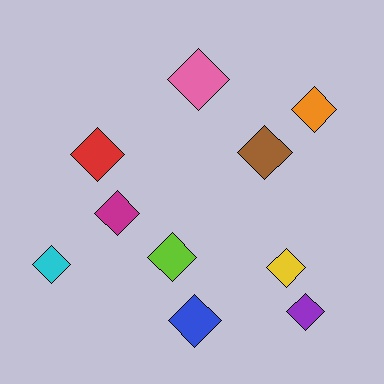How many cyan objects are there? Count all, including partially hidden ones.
There is 1 cyan object.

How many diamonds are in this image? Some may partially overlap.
There are 10 diamonds.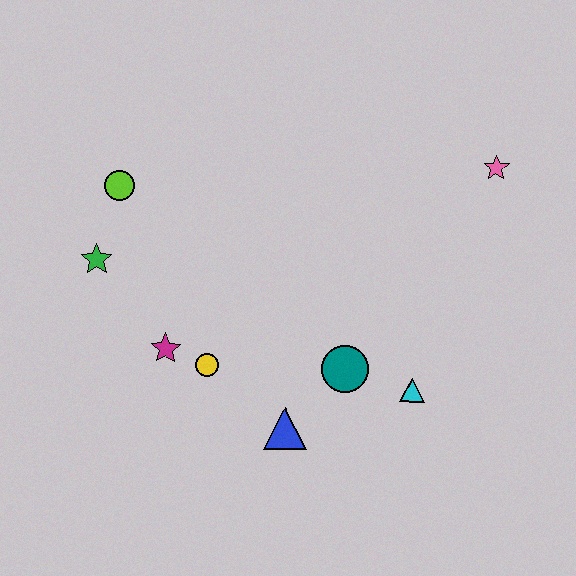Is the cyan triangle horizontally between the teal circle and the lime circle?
No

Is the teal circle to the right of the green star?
Yes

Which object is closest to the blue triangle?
The teal circle is closest to the blue triangle.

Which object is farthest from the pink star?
The green star is farthest from the pink star.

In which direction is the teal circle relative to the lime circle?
The teal circle is to the right of the lime circle.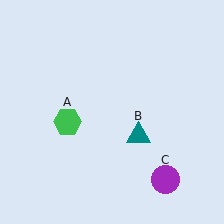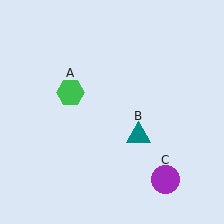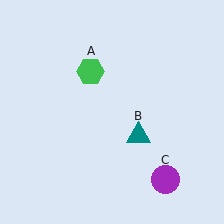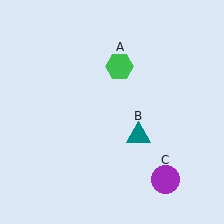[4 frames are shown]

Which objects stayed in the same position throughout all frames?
Teal triangle (object B) and purple circle (object C) remained stationary.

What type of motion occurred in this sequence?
The green hexagon (object A) rotated clockwise around the center of the scene.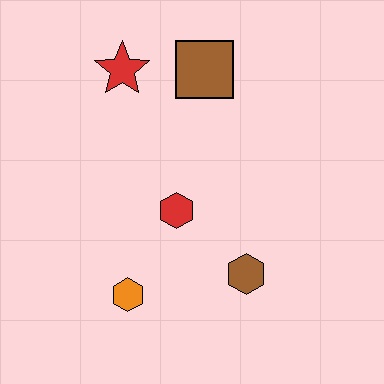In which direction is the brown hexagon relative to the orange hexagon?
The brown hexagon is to the right of the orange hexagon.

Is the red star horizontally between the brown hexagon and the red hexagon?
No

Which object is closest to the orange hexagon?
The red hexagon is closest to the orange hexagon.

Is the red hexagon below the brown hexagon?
No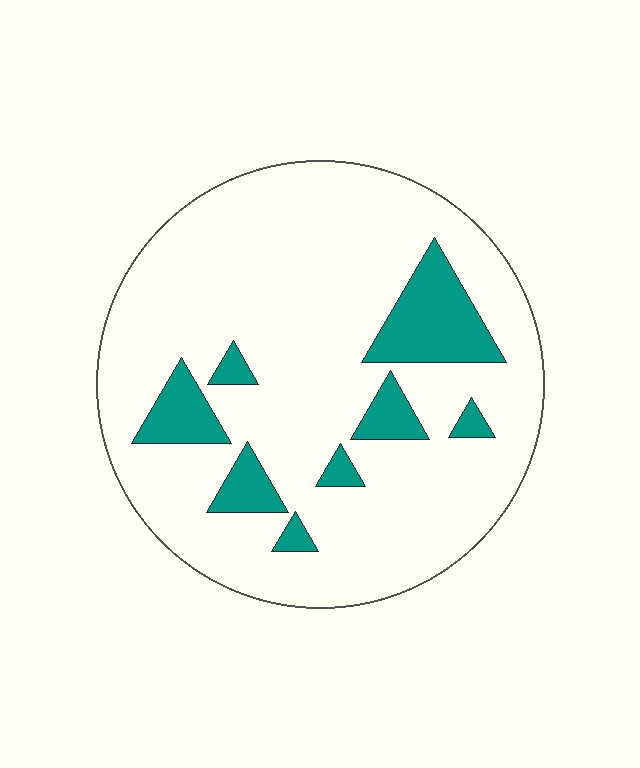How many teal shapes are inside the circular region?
8.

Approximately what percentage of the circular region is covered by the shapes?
Approximately 15%.